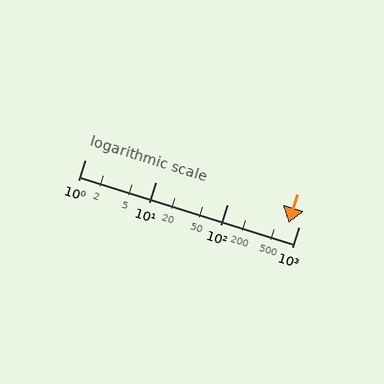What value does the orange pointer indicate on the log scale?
The pointer indicates approximately 720.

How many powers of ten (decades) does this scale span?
The scale spans 3 decades, from 1 to 1000.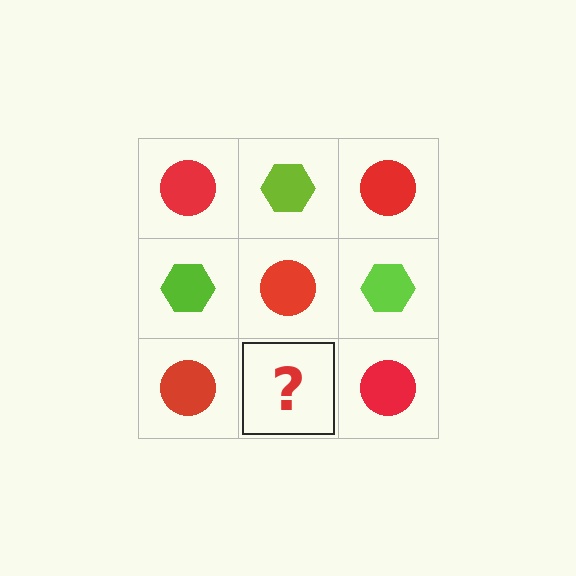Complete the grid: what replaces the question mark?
The question mark should be replaced with a lime hexagon.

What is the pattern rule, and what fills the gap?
The rule is that it alternates red circle and lime hexagon in a checkerboard pattern. The gap should be filled with a lime hexagon.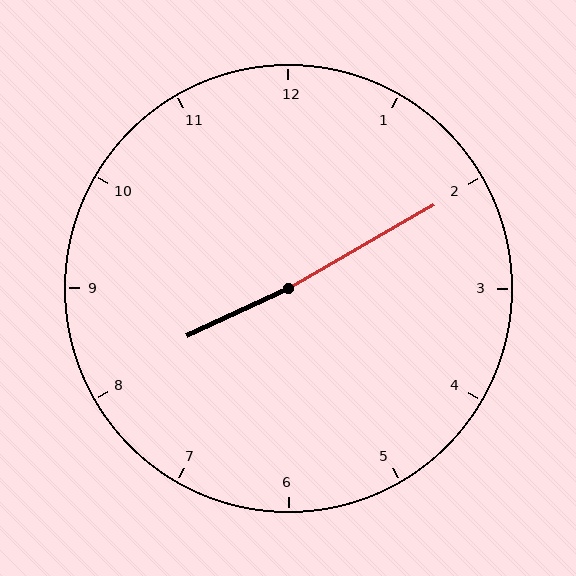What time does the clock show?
8:10.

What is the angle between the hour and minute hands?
Approximately 175 degrees.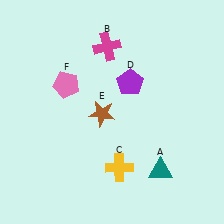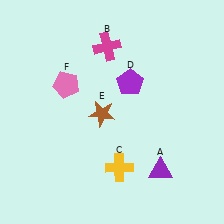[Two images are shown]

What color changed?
The triangle (A) changed from teal in Image 1 to purple in Image 2.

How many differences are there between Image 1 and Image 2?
There is 1 difference between the two images.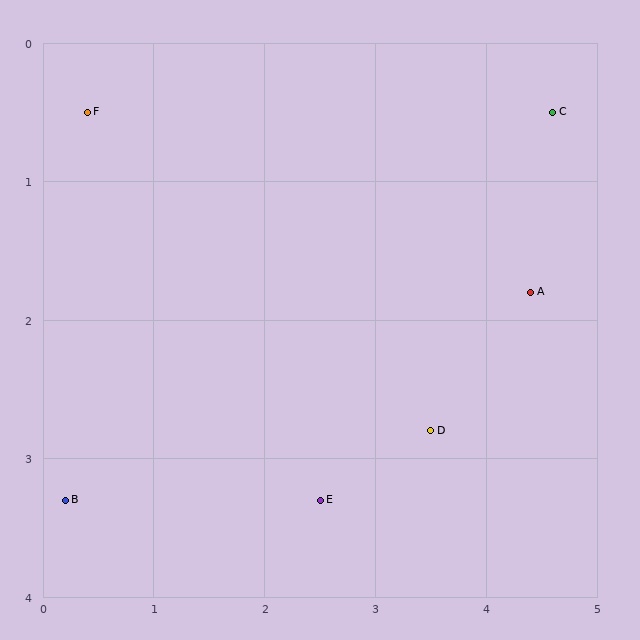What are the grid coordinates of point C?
Point C is at approximately (4.6, 0.5).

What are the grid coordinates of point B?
Point B is at approximately (0.2, 3.3).